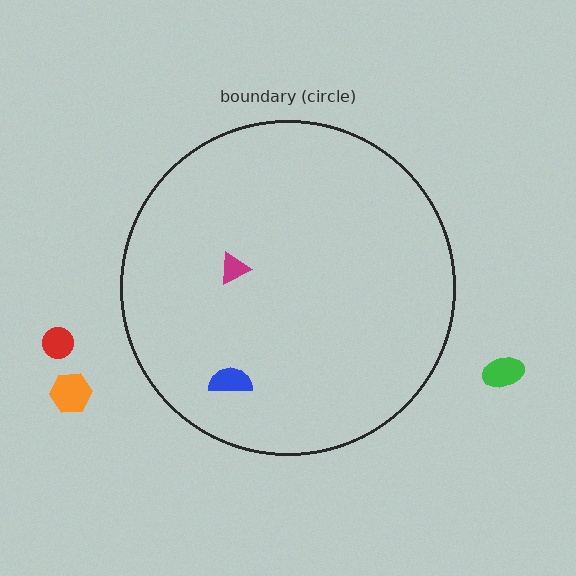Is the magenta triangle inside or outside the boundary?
Inside.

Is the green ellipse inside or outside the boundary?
Outside.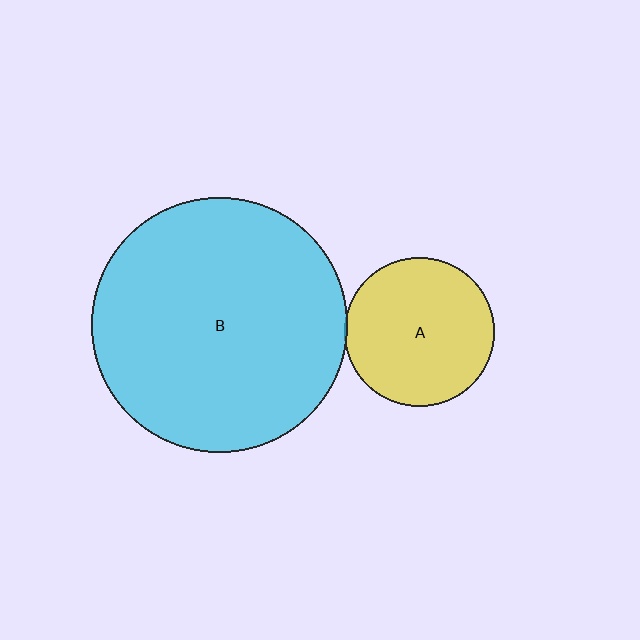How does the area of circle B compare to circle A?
Approximately 2.9 times.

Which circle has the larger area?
Circle B (cyan).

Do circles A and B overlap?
Yes.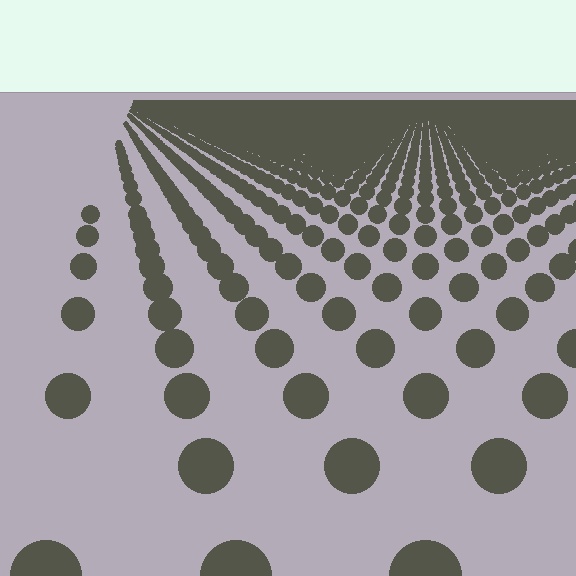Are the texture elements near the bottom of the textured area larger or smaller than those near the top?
Larger. Near the bottom, elements are closer to the viewer and appear at a bigger on-screen size.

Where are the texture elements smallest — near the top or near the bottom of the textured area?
Near the top.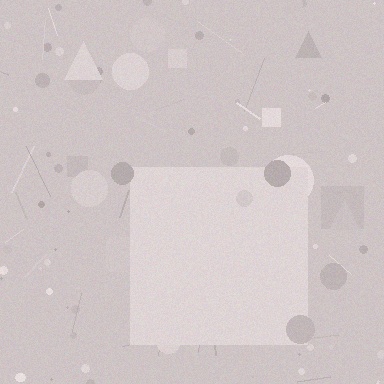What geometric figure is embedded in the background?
A square is embedded in the background.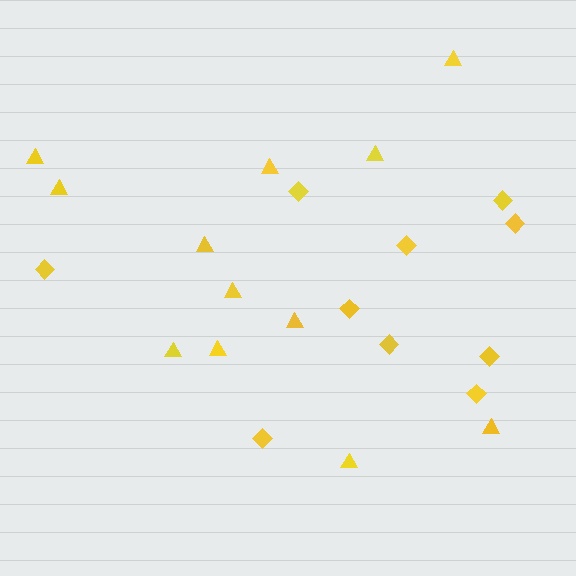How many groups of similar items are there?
There are 2 groups: one group of diamonds (10) and one group of triangles (12).